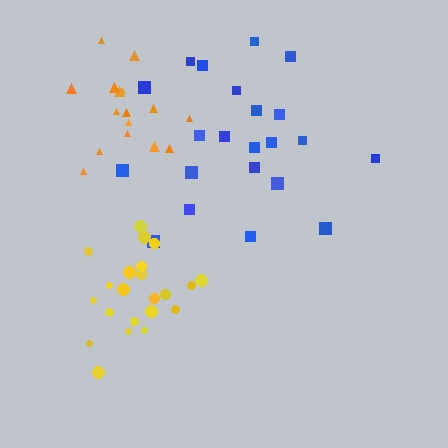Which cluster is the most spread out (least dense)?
Blue.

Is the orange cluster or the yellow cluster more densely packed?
Yellow.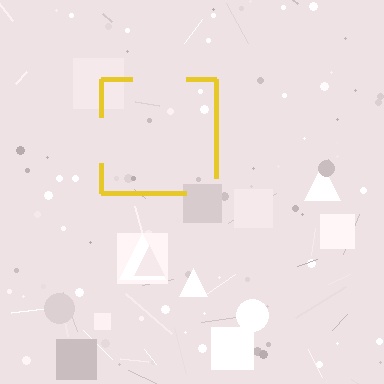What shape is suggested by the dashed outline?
The dashed outline suggests a square.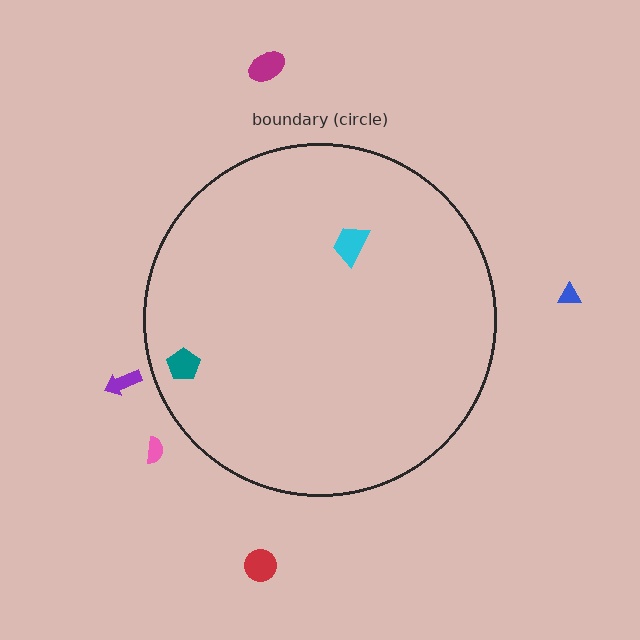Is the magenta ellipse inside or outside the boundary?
Outside.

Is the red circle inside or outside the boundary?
Outside.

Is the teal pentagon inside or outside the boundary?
Inside.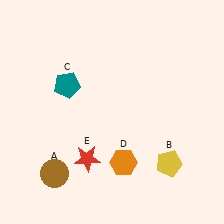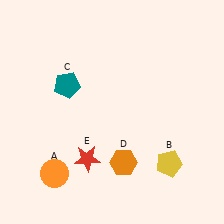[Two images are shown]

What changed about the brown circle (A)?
In Image 1, A is brown. In Image 2, it changed to orange.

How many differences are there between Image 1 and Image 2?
There is 1 difference between the two images.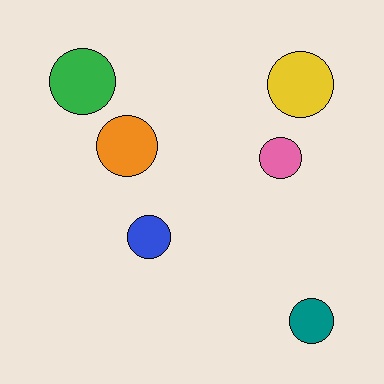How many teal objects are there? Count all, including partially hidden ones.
There is 1 teal object.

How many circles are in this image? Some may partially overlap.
There are 6 circles.